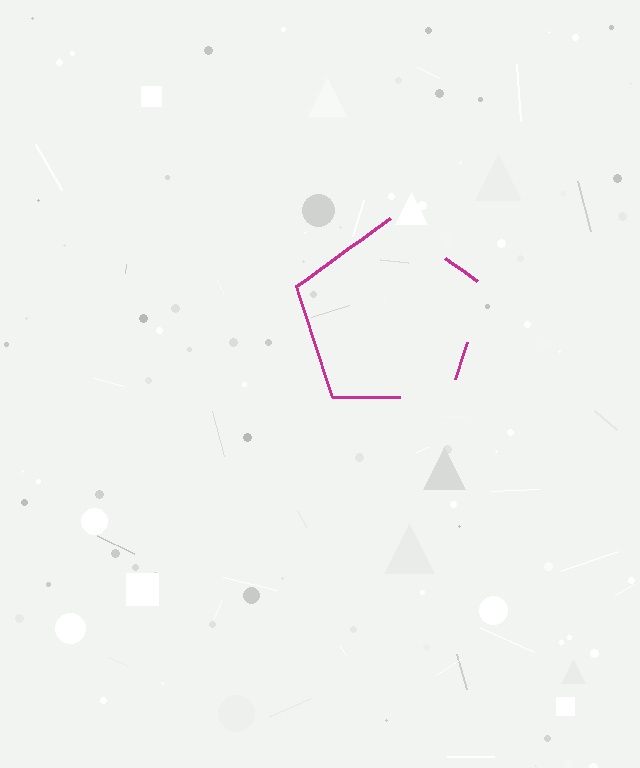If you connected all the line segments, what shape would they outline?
They would outline a pentagon.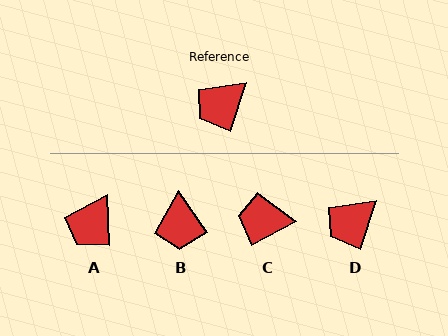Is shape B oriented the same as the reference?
No, it is off by about 53 degrees.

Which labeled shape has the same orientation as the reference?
D.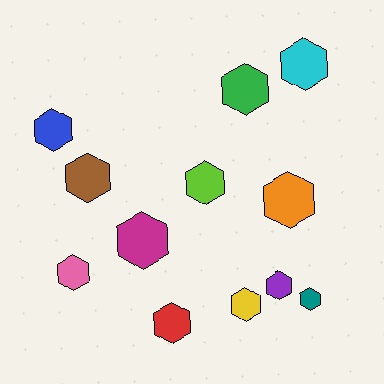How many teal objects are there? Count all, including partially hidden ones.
There is 1 teal object.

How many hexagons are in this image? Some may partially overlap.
There are 12 hexagons.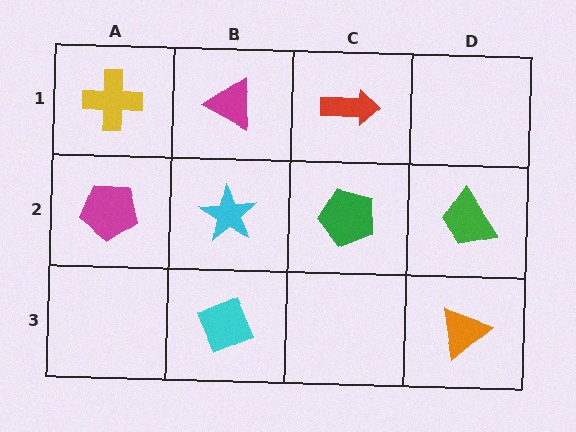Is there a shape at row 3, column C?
No, that cell is empty.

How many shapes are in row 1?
3 shapes.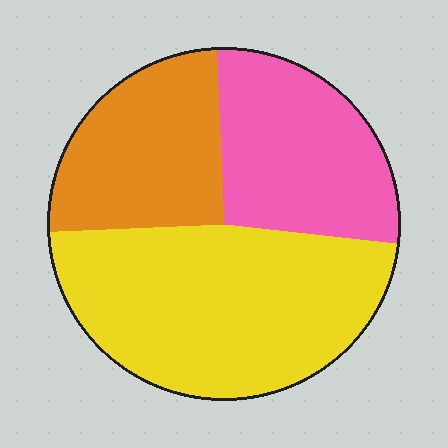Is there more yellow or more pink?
Yellow.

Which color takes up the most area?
Yellow, at roughly 45%.